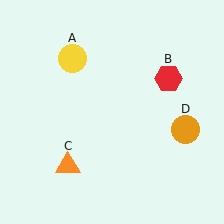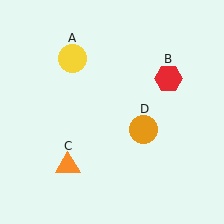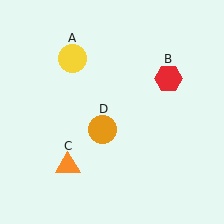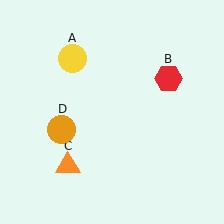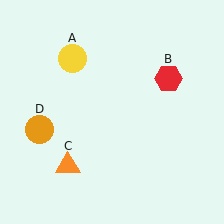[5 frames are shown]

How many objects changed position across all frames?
1 object changed position: orange circle (object D).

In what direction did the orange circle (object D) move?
The orange circle (object D) moved left.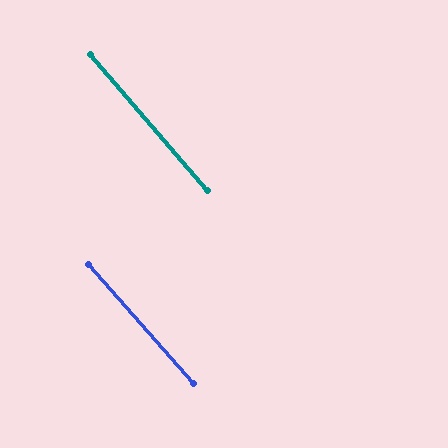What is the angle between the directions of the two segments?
Approximately 1 degree.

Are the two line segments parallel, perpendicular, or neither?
Parallel — their directions differ by only 0.7°.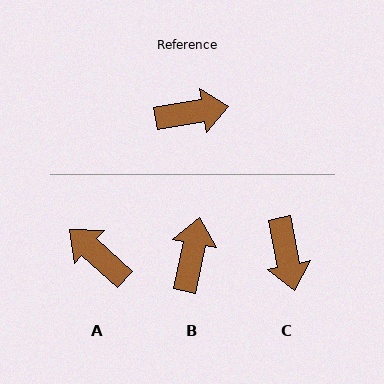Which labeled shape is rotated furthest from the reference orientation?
A, about 128 degrees away.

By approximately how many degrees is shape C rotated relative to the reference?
Approximately 88 degrees clockwise.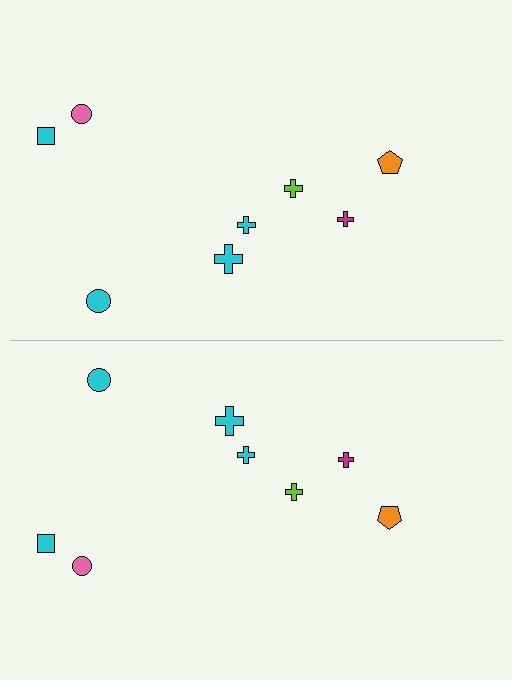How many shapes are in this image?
There are 16 shapes in this image.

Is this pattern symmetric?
Yes, this pattern has bilateral (reflection) symmetry.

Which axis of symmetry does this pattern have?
The pattern has a horizontal axis of symmetry running through the center of the image.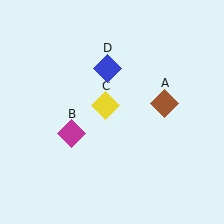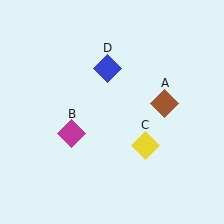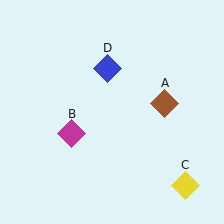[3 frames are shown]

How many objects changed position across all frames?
1 object changed position: yellow diamond (object C).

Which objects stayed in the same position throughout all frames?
Brown diamond (object A) and magenta diamond (object B) and blue diamond (object D) remained stationary.